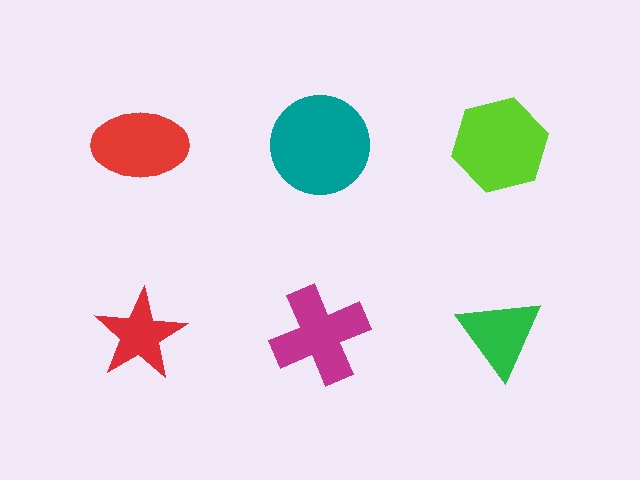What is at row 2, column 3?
A green triangle.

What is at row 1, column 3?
A lime hexagon.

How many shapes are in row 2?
3 shapes.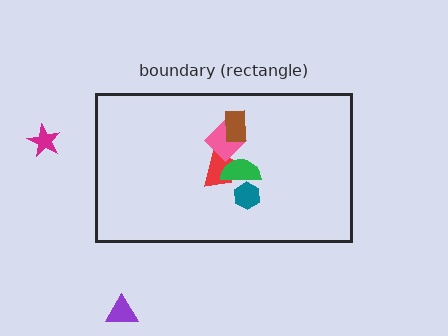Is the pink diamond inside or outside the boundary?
Inside.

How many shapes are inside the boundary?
5 inside, 2 outside.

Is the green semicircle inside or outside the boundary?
Inside.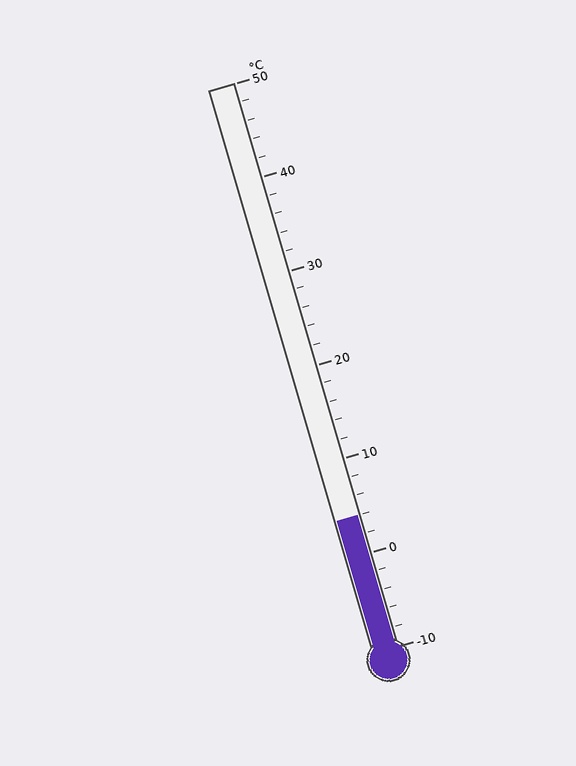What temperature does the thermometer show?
The thermometer shows approximately 4°C.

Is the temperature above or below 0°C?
The temperature is above 0°C.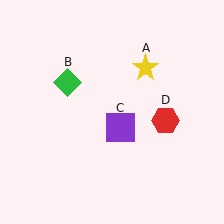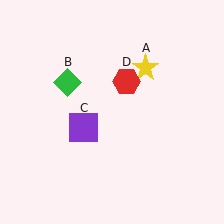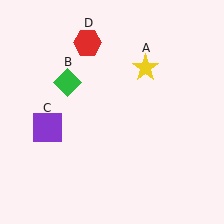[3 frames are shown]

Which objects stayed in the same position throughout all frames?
Yellow star (object A) and green diamond (object B) remained stationary.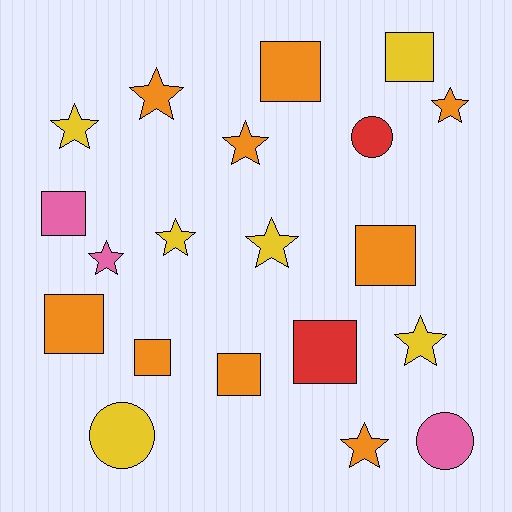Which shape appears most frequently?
Star, with 9 objects.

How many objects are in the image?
There are 20 objects.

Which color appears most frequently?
Orange, with 9 objects.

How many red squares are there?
There is 1 red square.